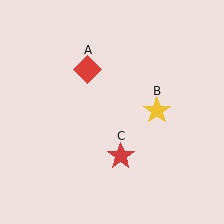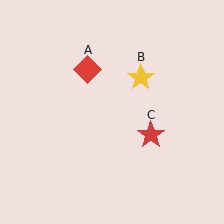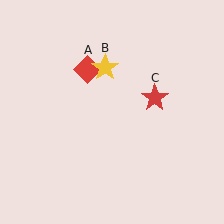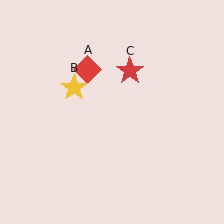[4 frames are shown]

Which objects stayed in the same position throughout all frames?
Red diamond (object A) remained stationary.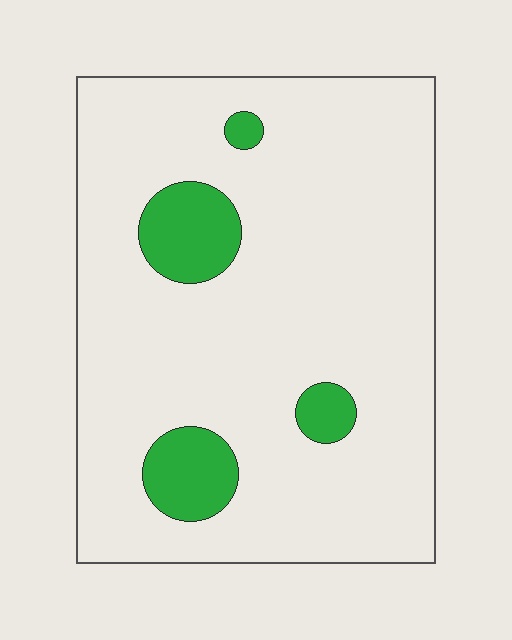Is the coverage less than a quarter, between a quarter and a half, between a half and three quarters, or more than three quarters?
Less than a quarter.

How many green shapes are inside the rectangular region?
4.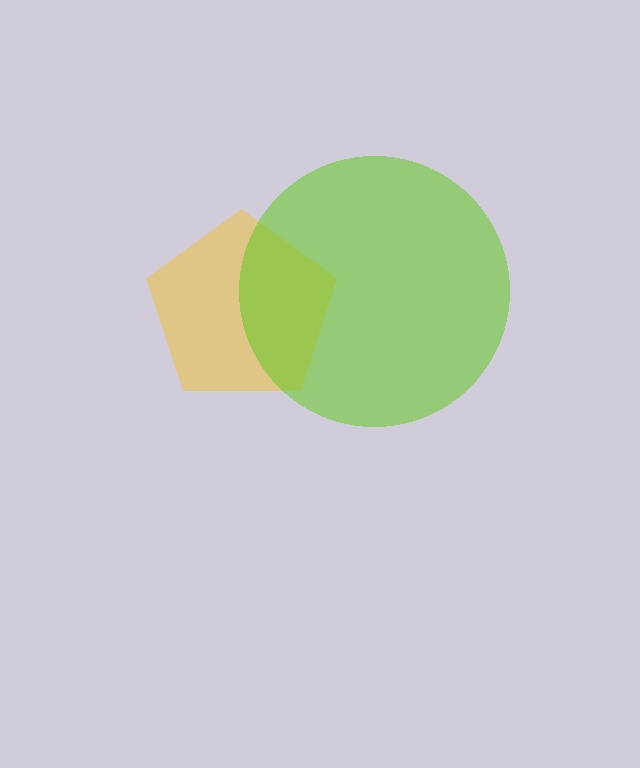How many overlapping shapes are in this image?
There are 2 overlapping shapes in the image.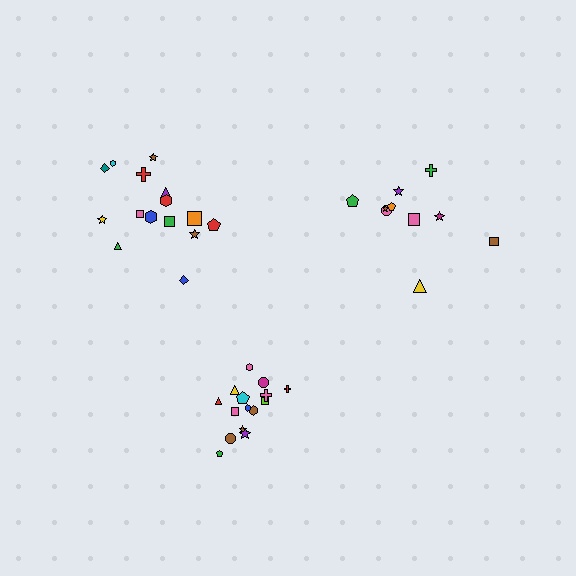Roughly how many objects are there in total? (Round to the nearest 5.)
Roughly 40 objects in total.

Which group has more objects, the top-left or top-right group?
The top-left group.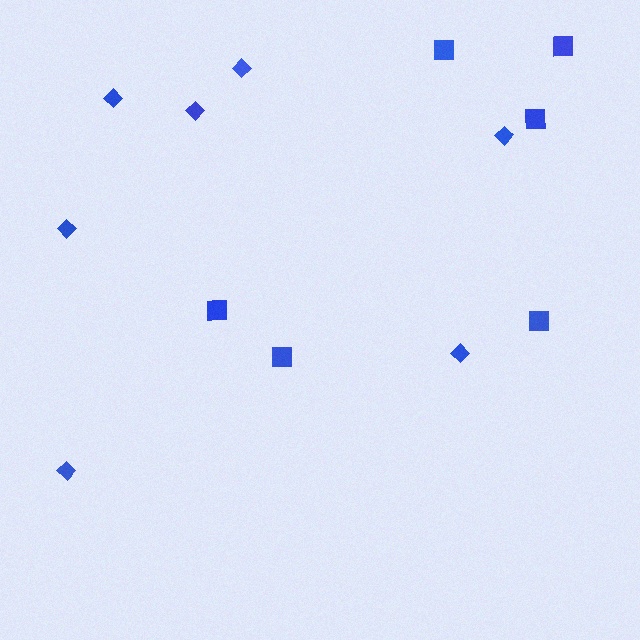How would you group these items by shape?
There are 2 groups: one group of squares (6) and one group of diamonds (7).